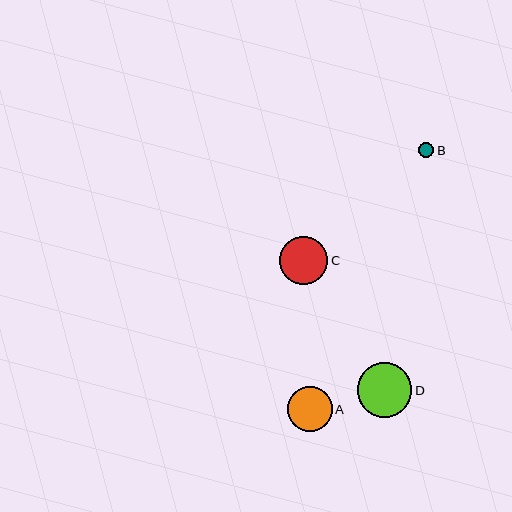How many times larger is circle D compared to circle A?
Circle D is approximately 1.2 times the size of circle A.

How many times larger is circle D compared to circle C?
Circle D is approximately 1.1 times the size of circle C.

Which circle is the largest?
Circle D is the largest with a size of approximately 54 pixels.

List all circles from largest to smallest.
From largest to smallest: D, C, A, B.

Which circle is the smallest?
Circle B is the smallest with a size of approximately 16 pixels.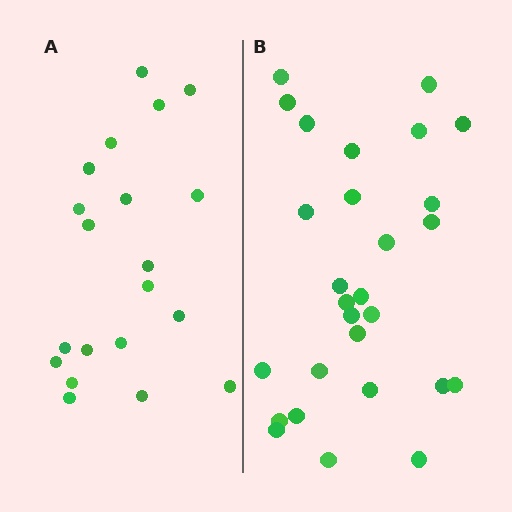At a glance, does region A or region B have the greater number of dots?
Region B (the right region) has more dots.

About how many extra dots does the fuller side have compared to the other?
Region B has roughly 8 or so more dots than region A.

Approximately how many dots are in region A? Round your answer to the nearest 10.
About 20 dots.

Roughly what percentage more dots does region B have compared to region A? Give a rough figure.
About 40% more.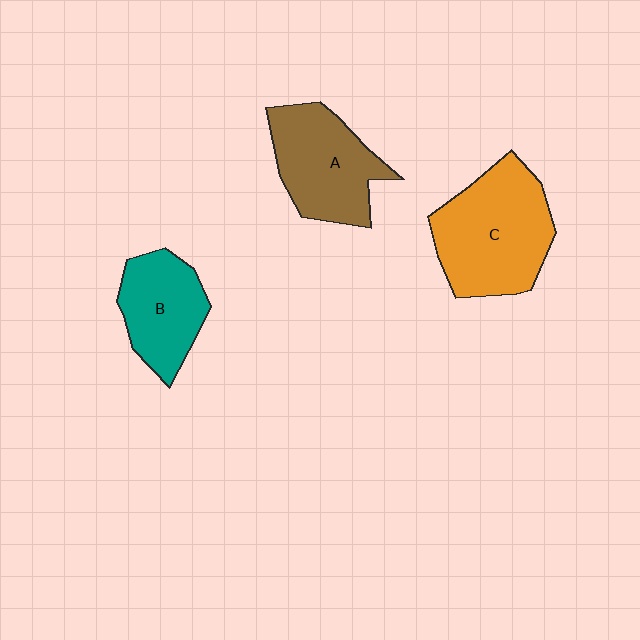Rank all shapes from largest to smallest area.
From largest to smallest: C (orange), A (brown), B (teal).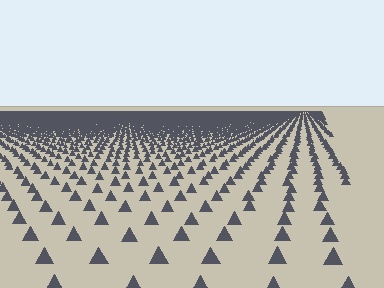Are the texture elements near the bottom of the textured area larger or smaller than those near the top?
Larger. Near the bottom, elements are closer to the viewer and appear at a bigger on-screen size.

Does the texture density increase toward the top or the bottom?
Density increases toward the top.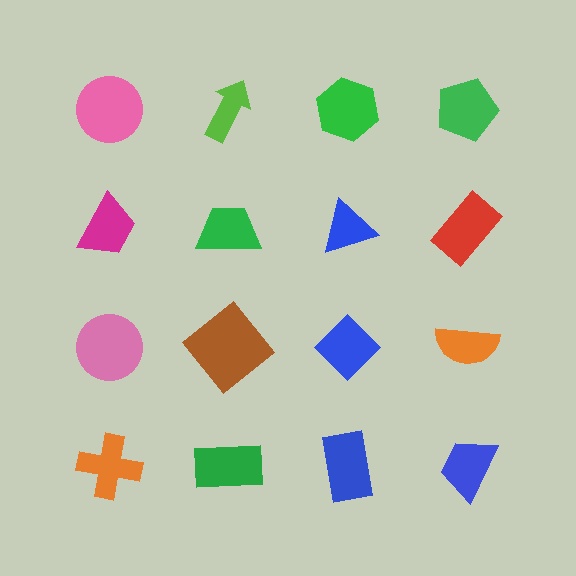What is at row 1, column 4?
A green pentagon.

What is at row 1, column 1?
A pink circle.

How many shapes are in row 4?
4 shapes.